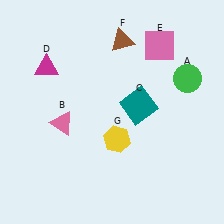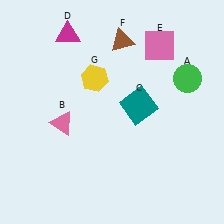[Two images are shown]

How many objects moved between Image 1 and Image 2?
2 objects moved between the two images.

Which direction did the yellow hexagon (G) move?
The yellow hexagon (G) moved up.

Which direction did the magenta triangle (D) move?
The magenta triangle (D) moved up.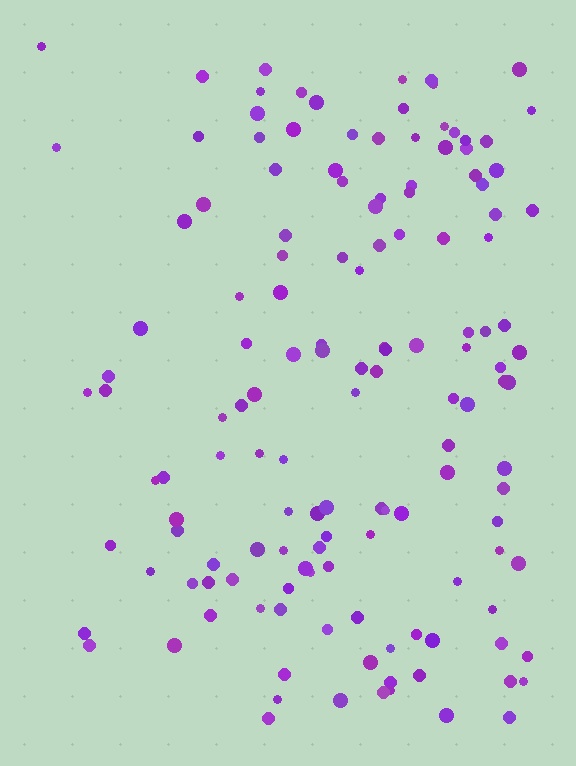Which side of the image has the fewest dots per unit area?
The left.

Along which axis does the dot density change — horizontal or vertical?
Horizontal.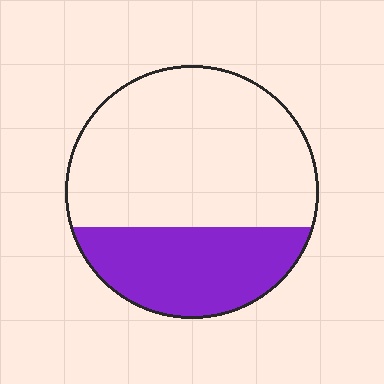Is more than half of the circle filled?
No.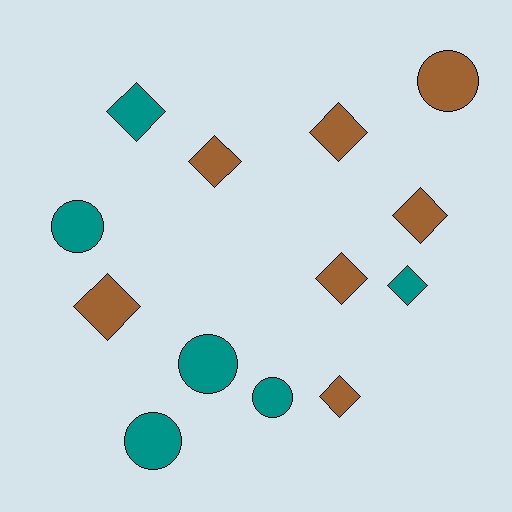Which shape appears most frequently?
Diamond, with 8 objects.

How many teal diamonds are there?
There are 2 teal diamonds.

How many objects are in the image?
There are 13 objects.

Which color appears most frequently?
Brown, with 7 objects.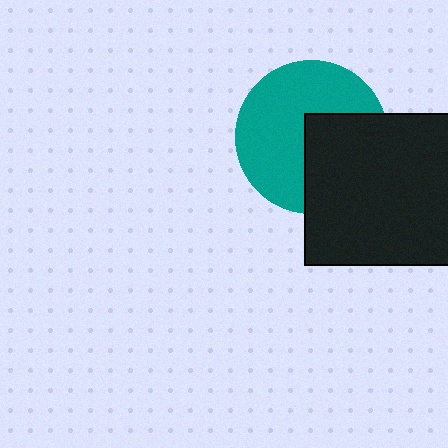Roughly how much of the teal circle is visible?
About half of it is visible (roughly 61%).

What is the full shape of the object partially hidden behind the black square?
The partially hidden object is a teal circle.